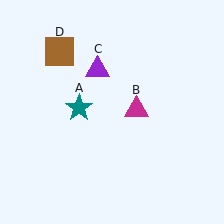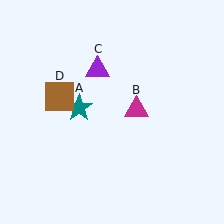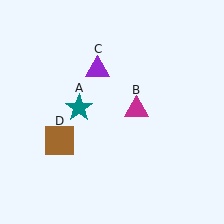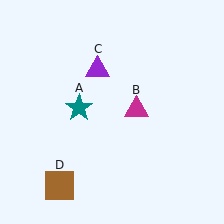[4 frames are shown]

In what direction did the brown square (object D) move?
The brown square (object D) moved down.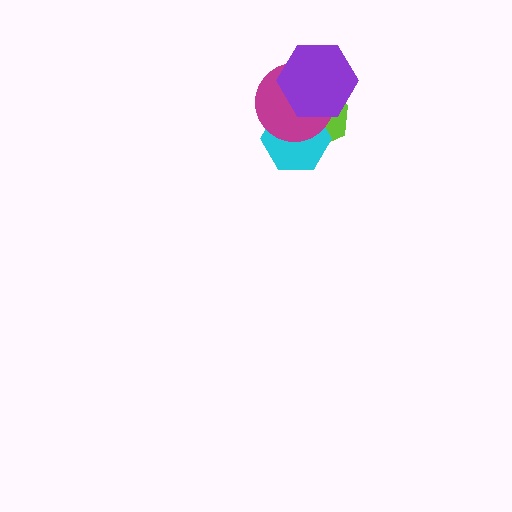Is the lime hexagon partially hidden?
Yes, it is partially covered by another shape.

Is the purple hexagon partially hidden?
No, no other shape covers it.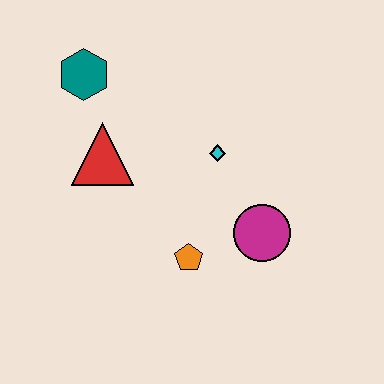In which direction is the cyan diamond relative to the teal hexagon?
The cyan diamond is to the right of the teal hexagon.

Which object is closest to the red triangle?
The teal hexagon is closest to the red triangle.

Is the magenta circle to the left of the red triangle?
No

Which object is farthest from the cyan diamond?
The teal hexagon is farthest from the cyan diamond.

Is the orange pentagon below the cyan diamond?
Yes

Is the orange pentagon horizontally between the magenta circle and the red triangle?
Yes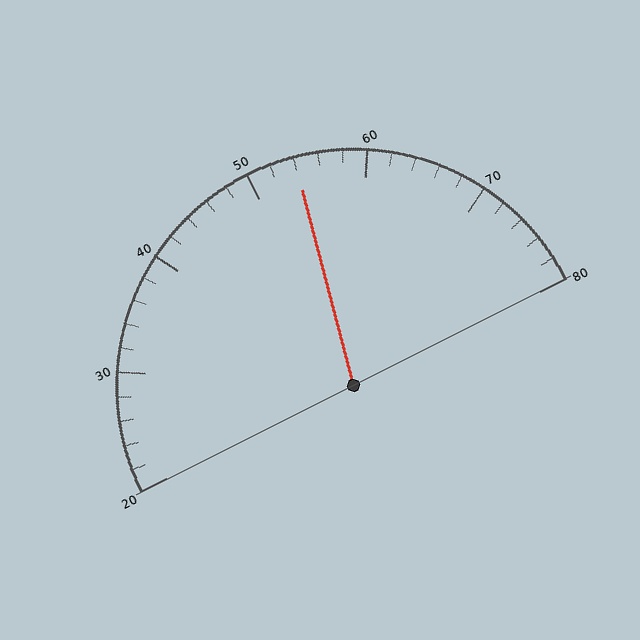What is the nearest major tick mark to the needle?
The nearest major tick mark is 50.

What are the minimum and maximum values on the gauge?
The gauge ranges from 20 to 80.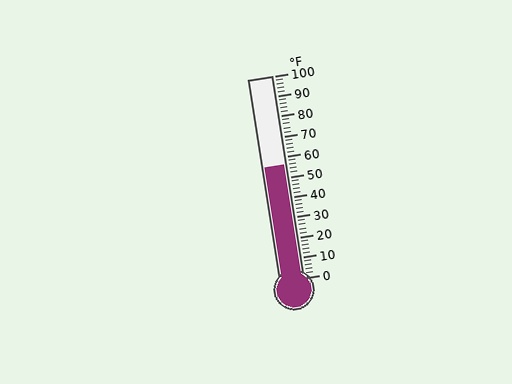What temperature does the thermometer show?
The thermometer shows approximately 56°F.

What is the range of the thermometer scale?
The thermometer scale ranges from 0°F to 100°F.